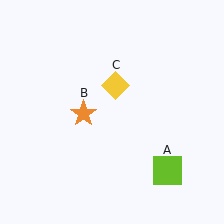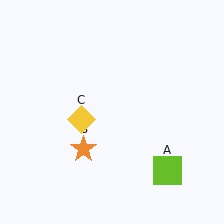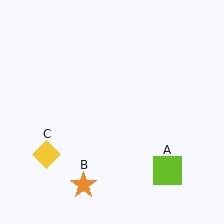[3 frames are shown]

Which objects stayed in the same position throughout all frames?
Lime square (object A) remained stationary.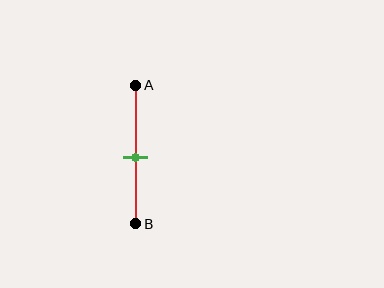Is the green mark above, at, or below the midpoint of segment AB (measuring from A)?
The green mark is approximately at the midpoint of segment AB.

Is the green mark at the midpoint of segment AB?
Yes, the mark is approximately at the midpoint.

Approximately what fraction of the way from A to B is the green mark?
The green mark is approximately 50% of the way from A to B.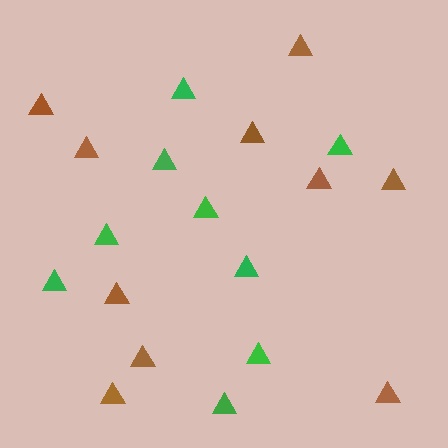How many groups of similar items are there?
There are 2 groups: one group of green triangles (9) and one group of brown triangles (10).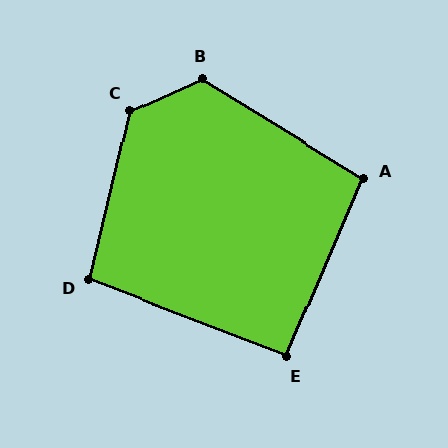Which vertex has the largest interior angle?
C, at approximately 128 degrees.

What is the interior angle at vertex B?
Approximately 124 degrees (obtuse).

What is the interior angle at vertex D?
Approximately 98 degrees (obtuse).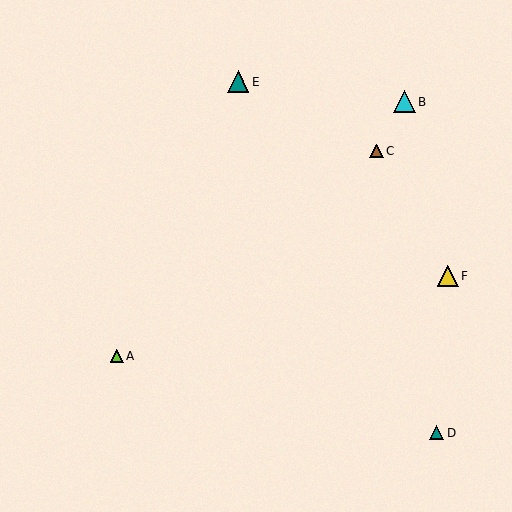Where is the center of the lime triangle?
The center of the lime triangle is at (117, 356).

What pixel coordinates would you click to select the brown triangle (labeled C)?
Click at (376, 151) to select the brown triangle C.